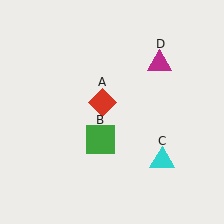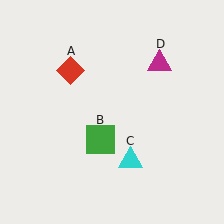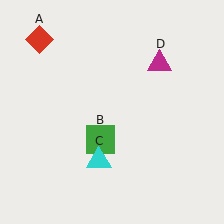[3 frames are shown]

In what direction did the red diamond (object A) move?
The red diamond (object A) moved up and to the left.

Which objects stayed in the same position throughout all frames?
Green square (object B) and magenta triangle (object D) remained stationary.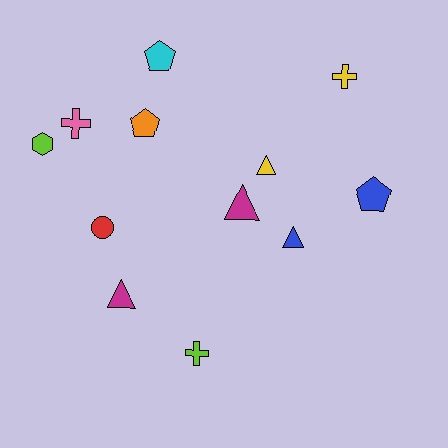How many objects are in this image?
There are 12 objects.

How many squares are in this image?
There are no squares.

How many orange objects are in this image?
There is 1 orange object.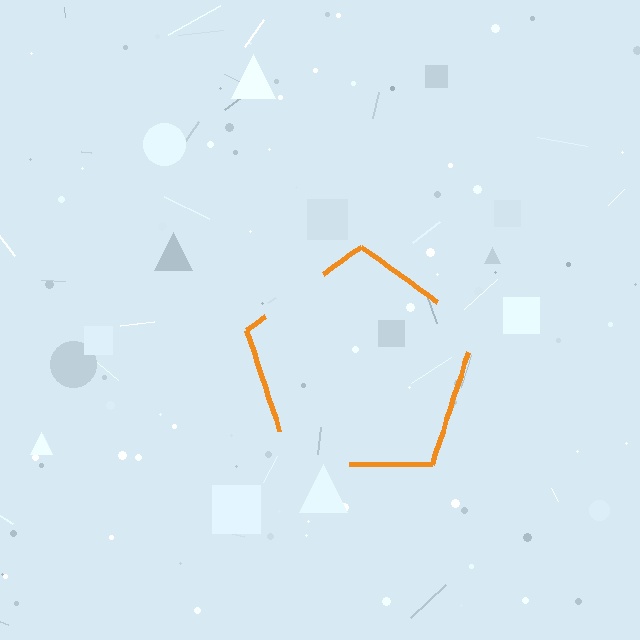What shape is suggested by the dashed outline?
The dashed outline suggests a pentagon.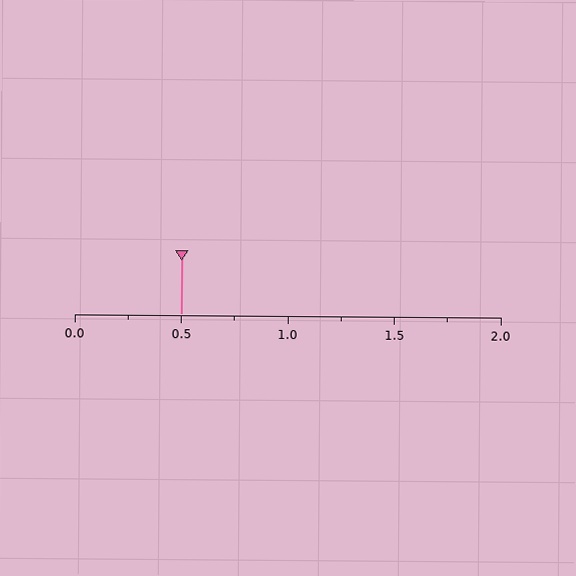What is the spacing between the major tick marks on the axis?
The major ticks are spaced 0.5 apart.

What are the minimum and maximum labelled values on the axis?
The axis runs from 0.0 to 2.0.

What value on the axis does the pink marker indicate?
The marker indicates approximately 0.5.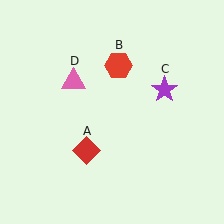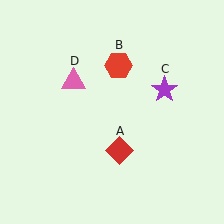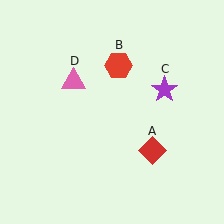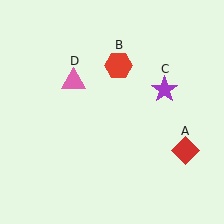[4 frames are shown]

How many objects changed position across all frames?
1 object changed position: red diamond (object A).